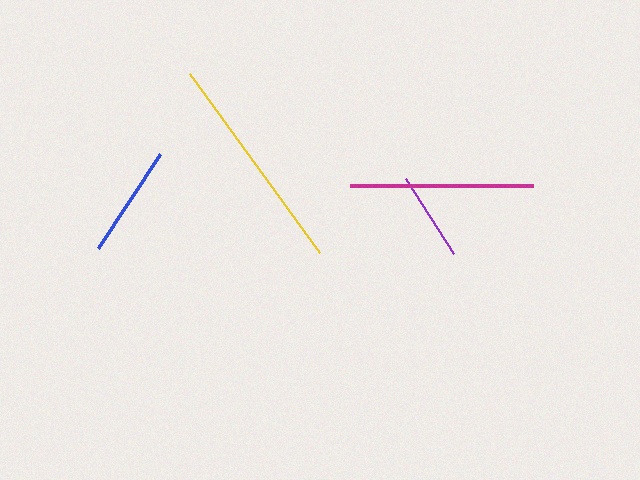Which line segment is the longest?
The yellow line is the longest at approximately 222 pixels.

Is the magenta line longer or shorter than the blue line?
The magenta line is longer than the blue line.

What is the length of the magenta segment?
The magenta segment is approximately 183 pixels long.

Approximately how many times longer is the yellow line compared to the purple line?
The yellow line is approximately 2.5 times the length of the purple line.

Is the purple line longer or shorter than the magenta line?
The magenta line is longer than the purple line.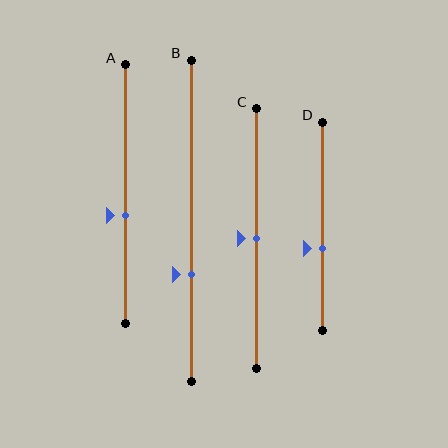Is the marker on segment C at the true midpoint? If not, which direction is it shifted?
Yes, the marker on segment C is at the true midpoint.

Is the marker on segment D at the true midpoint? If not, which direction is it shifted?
No, the marker on segment D is shifted downward by about 11% of the segment length.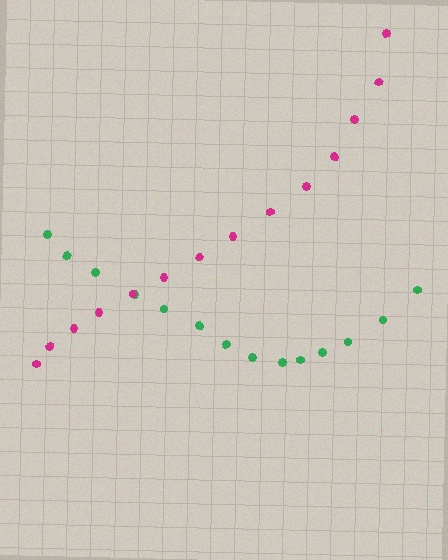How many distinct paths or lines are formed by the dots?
There are 2 distinct paths.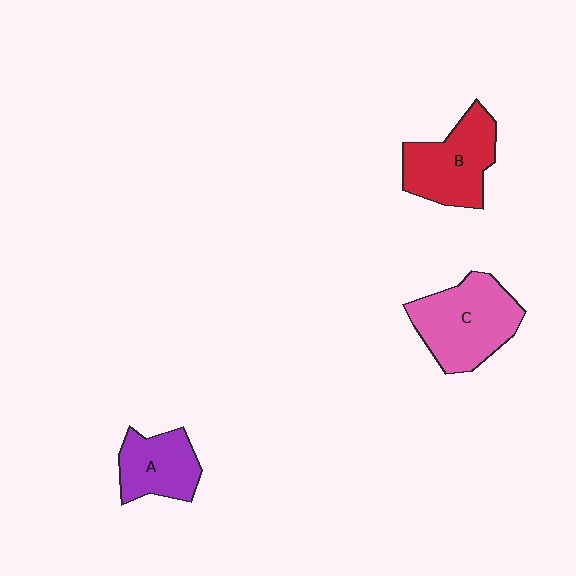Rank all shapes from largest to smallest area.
From largest to smallest: C (pink), B (red), A (purple).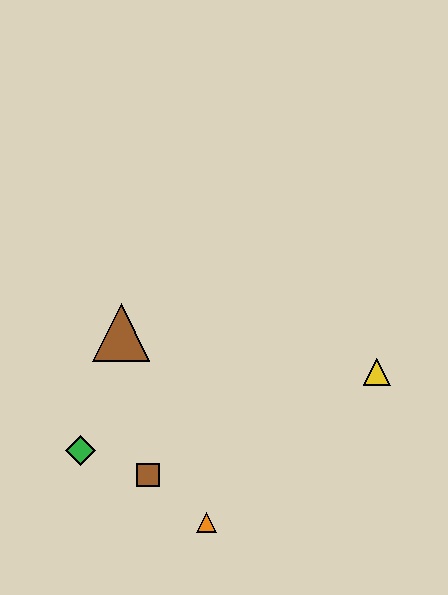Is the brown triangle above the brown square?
Yes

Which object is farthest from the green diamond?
The yellow triangle is farthest from the green diamond.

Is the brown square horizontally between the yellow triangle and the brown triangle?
Yes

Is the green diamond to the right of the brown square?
No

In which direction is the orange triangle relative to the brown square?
The orange triangle is to the right of the brown square.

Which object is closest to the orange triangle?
The brown square is closest to the orange triangle.